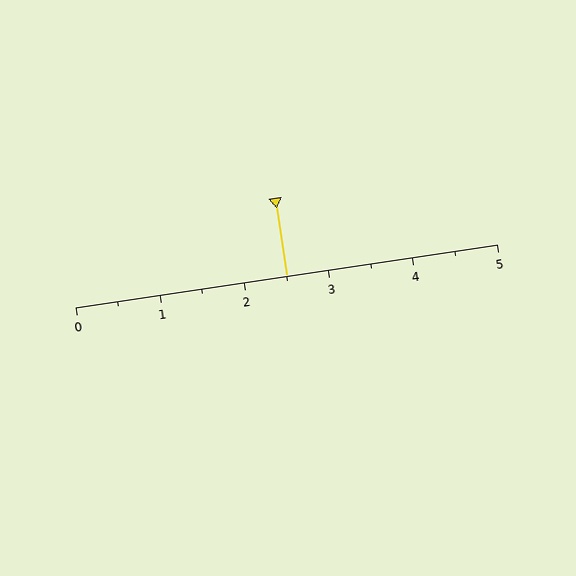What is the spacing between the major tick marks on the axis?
The major ticks are spaced 1 apart.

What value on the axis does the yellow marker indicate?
The marker indicates approximately 2.5.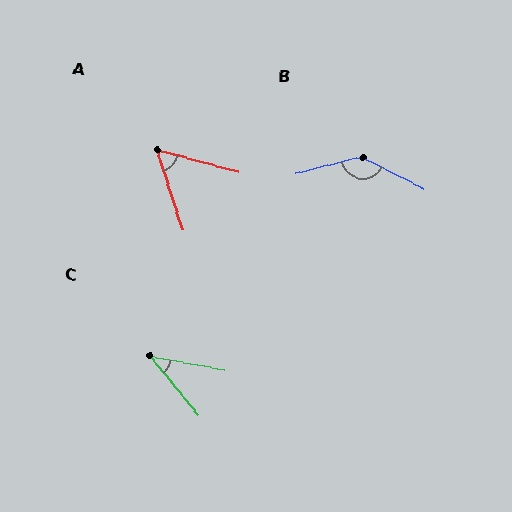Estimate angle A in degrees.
Approximately 57 degrees.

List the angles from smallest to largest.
C (40°), A (57°), B (139°).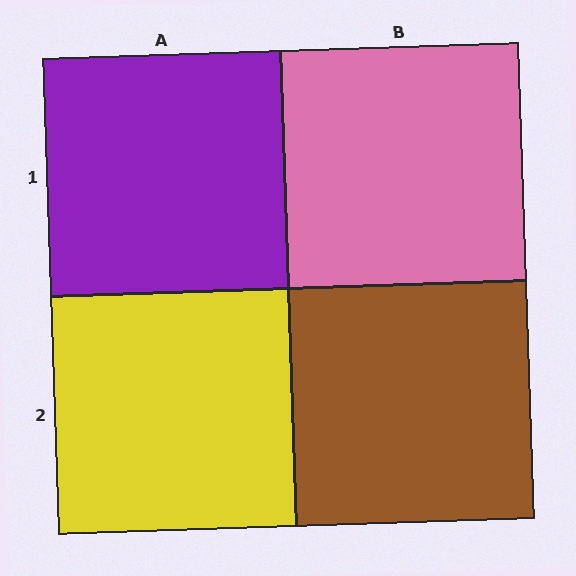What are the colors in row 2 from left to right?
Yellow, brown.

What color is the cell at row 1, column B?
Pink.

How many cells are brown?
1 cell is brown.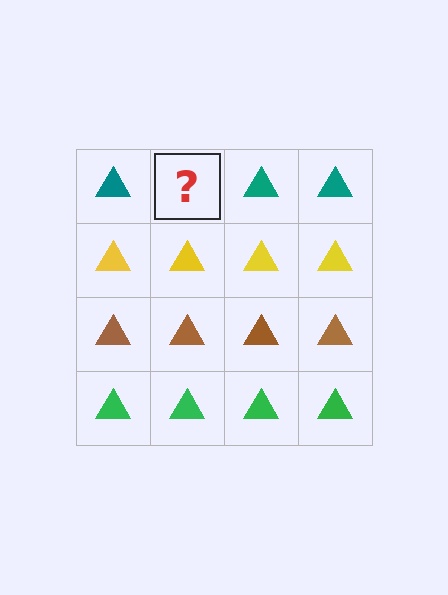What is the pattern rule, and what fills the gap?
The rule is that each row has a consistent color. The gap should be filled with a teal triangle.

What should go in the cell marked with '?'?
The missing cell should contain a teal triangle.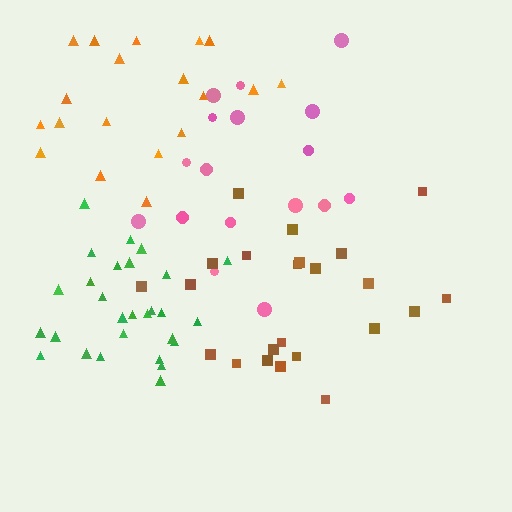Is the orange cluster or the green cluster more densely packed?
Green.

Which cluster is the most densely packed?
Green.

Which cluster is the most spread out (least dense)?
Pink.